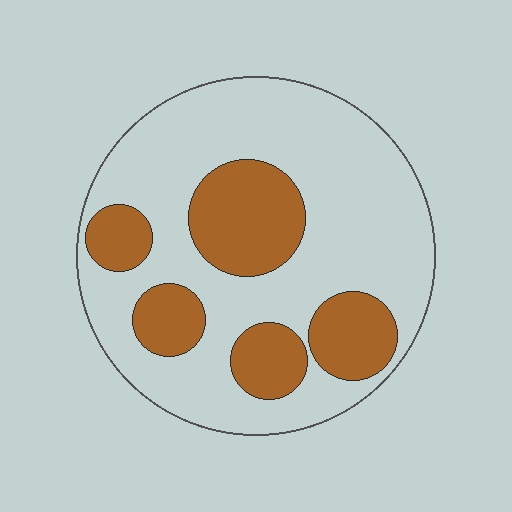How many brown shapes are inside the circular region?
5.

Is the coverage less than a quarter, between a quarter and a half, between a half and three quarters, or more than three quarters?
Between a quarter and a half.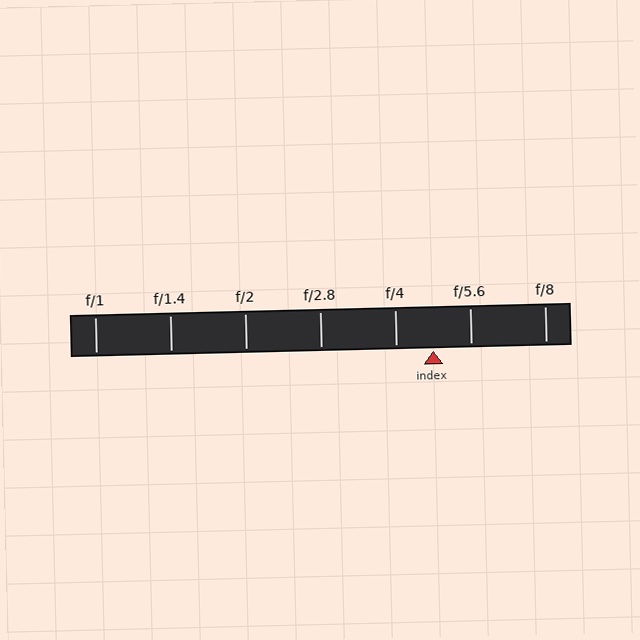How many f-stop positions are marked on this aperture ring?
There are 7 f-stop positions marked.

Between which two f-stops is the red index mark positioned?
The index mark is between f/4 and f/5.6.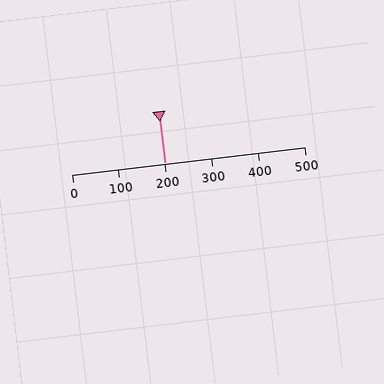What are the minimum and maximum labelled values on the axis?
The axis runs from 0 to 500.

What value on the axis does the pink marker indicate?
The marker indicates approximately 200.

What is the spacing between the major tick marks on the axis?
The major ticks are spaced 100 apart.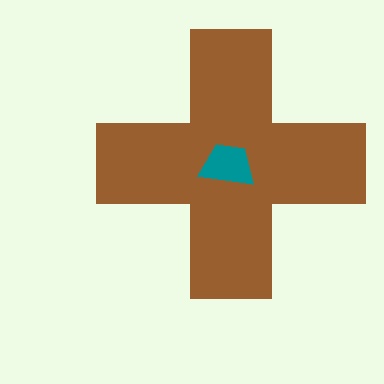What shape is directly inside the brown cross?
The teal trapezoid.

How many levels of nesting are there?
2.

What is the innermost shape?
The teal trapezoid.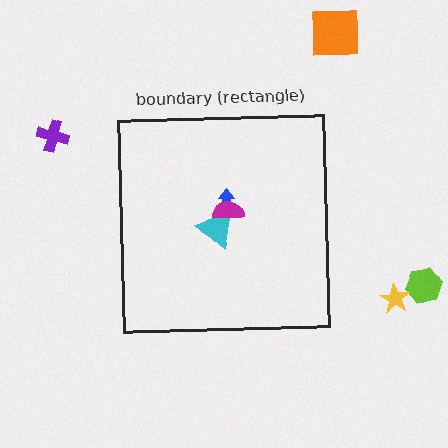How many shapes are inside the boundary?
3 inside, 4 outside.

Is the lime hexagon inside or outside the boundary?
Outside.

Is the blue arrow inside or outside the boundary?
Inside.